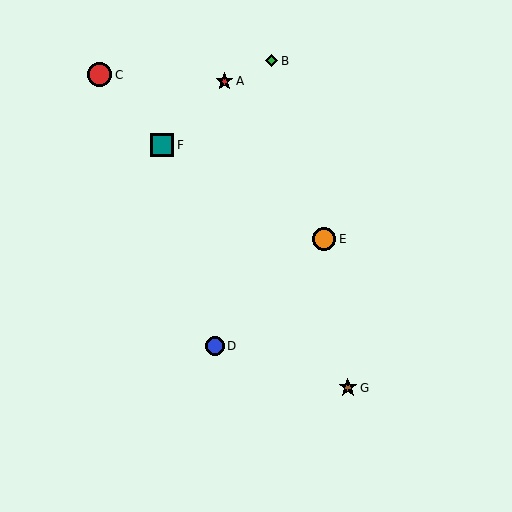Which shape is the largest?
The red circle (labeled C) is the largest.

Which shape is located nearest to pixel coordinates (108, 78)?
The red circle (labeled C) at (100, 75) is nearest to that location.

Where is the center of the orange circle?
The center of the orange circle is at (324, 239).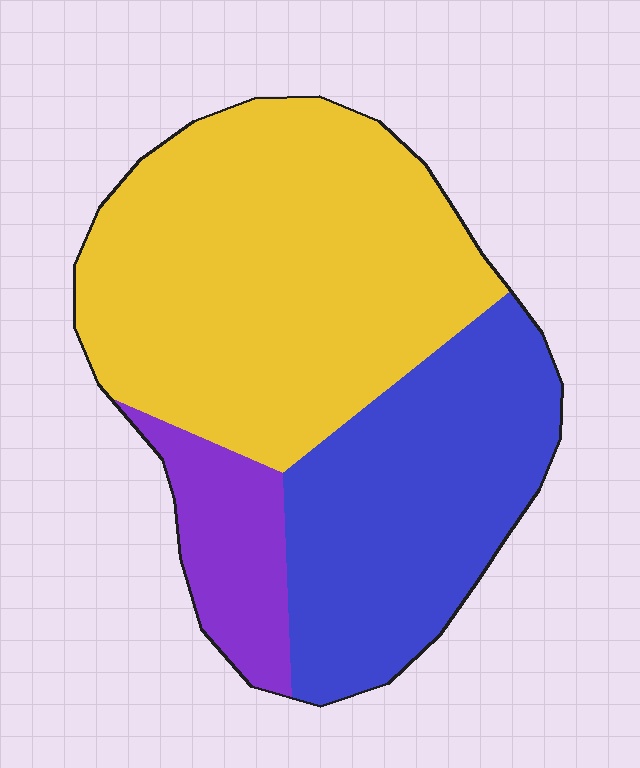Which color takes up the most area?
Yellow, at roughly 55%.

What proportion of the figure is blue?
Blue takes up about one third (1/3) of the figure.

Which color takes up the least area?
Purple, at roughly 10%.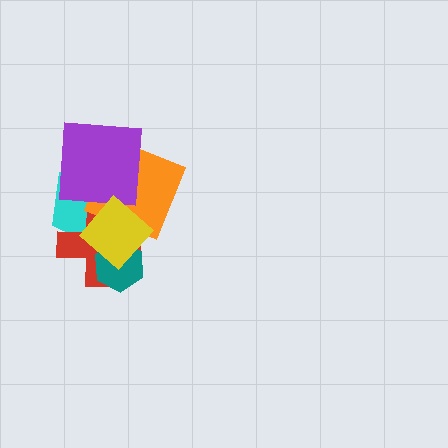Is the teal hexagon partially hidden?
Yes, it is partially covered by another shape.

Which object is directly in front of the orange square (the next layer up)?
The purple square is directly in front of the orange square.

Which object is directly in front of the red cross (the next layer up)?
The orange square is directly in front of the red cross.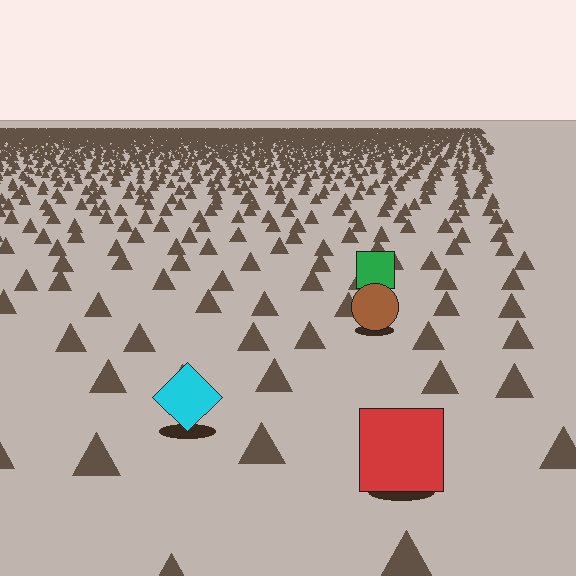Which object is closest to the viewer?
The red square is closest. The texture marks near it are larger and more spread out.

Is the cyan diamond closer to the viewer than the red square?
No. The red square is closer — you can tell from the texture gradient: the ground texture is coarser near it.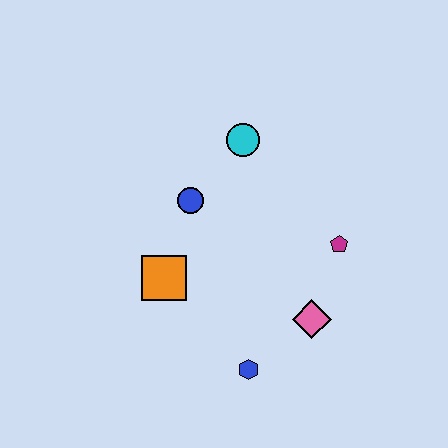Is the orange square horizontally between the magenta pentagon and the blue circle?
No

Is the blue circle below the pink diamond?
No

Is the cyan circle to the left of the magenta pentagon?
Yes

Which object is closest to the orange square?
The blue circle is closest to the orange square.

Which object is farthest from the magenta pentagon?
The orange square is farthest from the magenta pentagon.